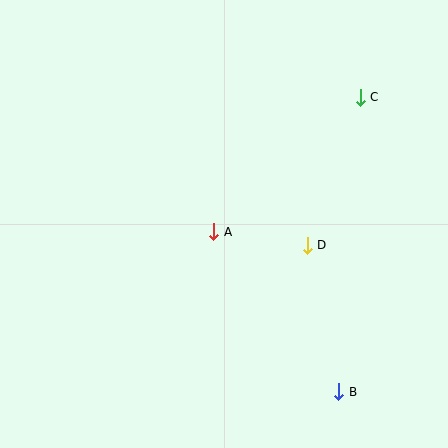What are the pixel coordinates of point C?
Point C is at (360, 97).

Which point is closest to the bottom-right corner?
Point B is closest to the bottom-right corner.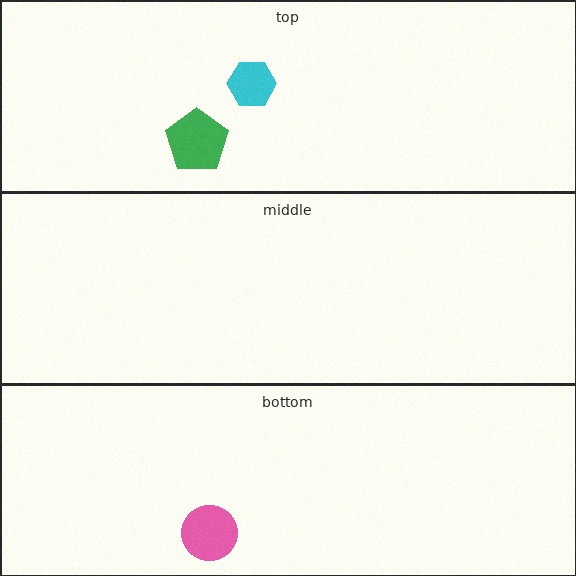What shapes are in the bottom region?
The pink circle.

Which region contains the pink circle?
The bottom region.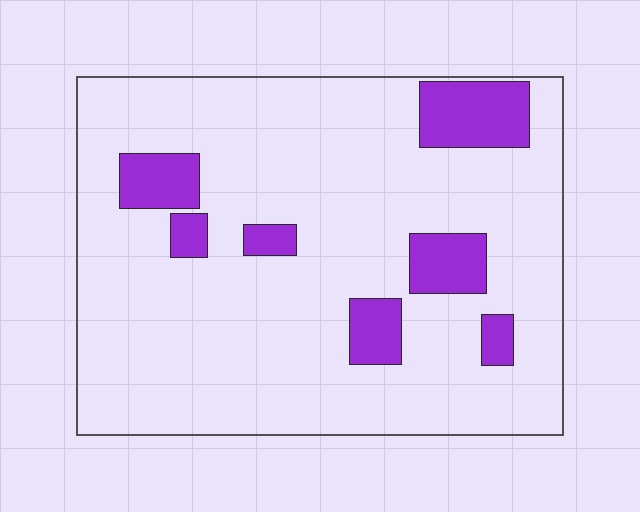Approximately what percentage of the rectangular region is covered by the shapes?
Approximately 15%.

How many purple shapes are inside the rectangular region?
7.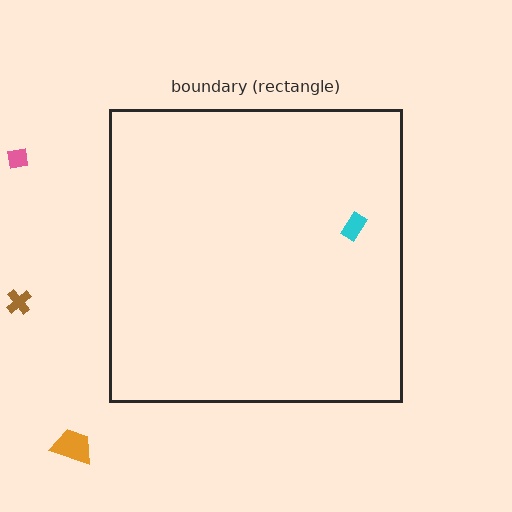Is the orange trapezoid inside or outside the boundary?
Outside.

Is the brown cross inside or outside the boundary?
Outside.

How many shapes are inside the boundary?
1 inside, 3 outside.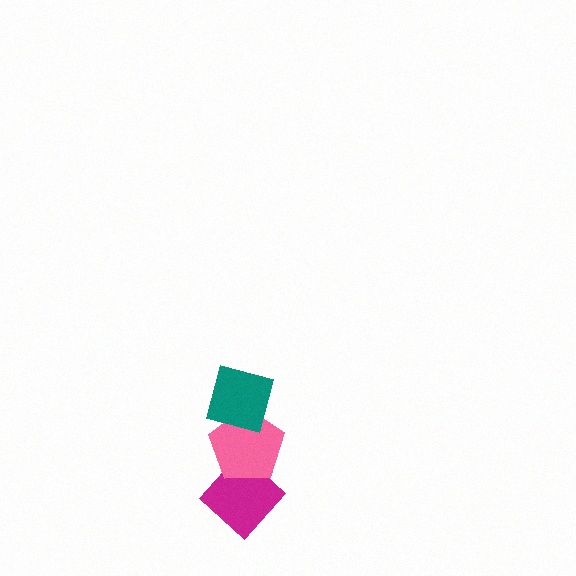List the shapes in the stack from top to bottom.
From top to bottom: the teal diamond, the pink pentagon, the magenta diamond.